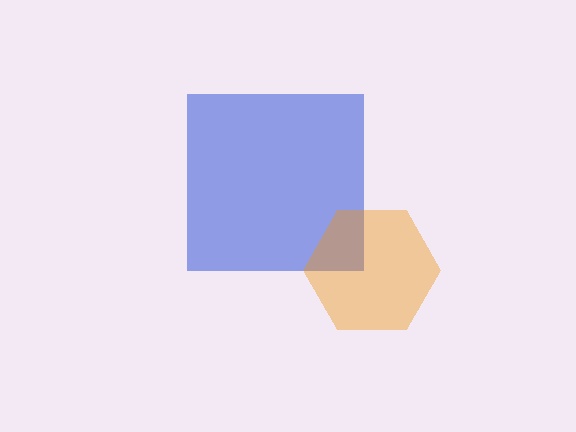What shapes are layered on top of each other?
The layered shapes are: a blue square, an orange hexagon.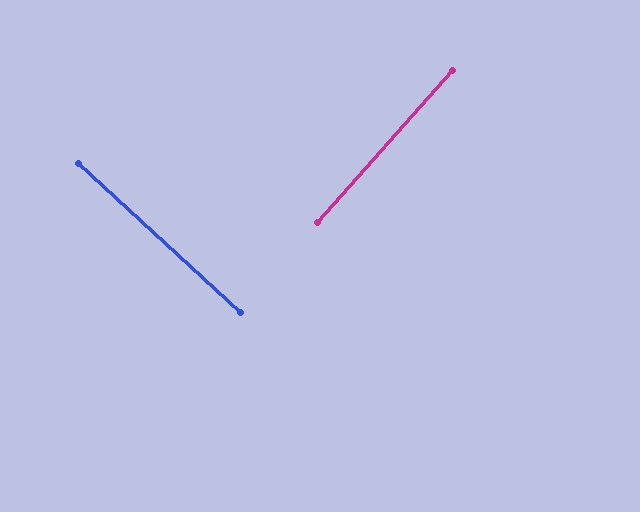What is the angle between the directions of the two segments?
Approximately 89 degrees.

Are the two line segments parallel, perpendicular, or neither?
Perpendicular — they meet at approximately 89°.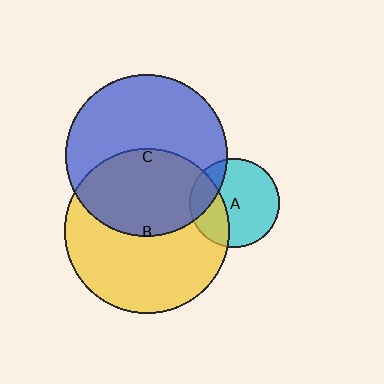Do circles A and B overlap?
Yes.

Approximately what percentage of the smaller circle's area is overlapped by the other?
Approximately 30%.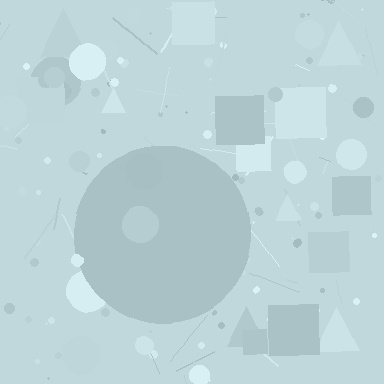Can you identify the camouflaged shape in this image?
The camouflaged shape is a circle.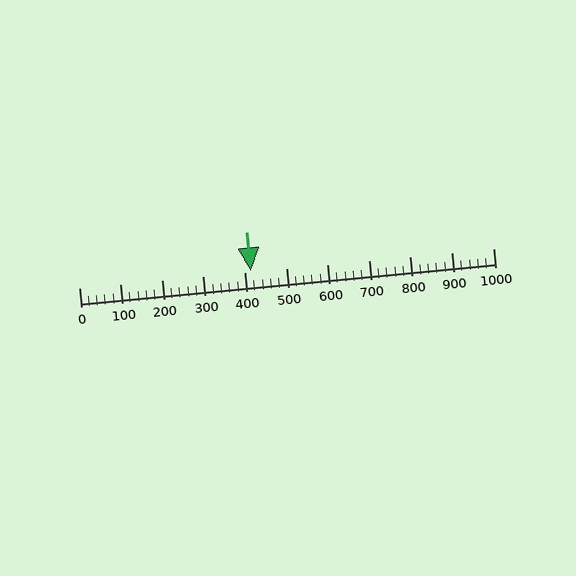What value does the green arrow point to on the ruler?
The green arrow points to approximately 415.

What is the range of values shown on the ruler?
The ruler shows values from 0 to 1000.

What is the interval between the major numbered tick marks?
The major tick marks are spaced 100 units apart.